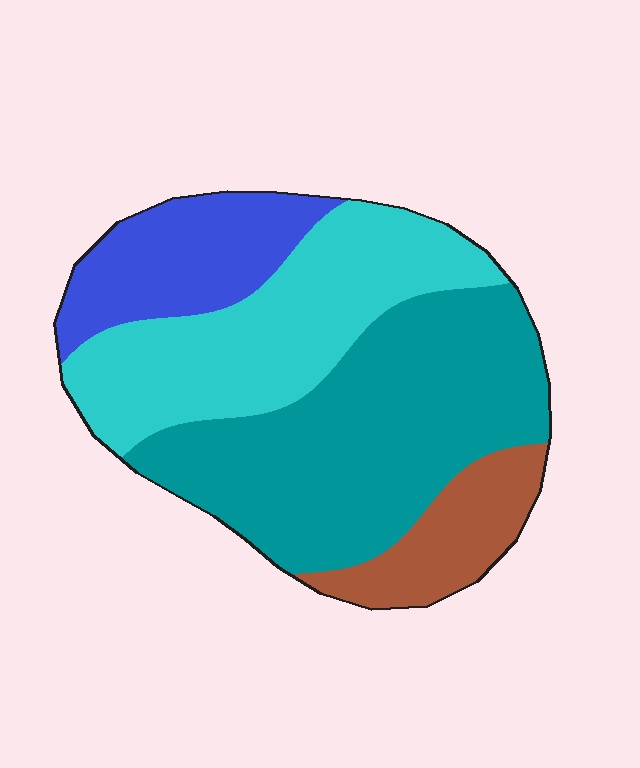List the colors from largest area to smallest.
From largest to smallest: teal, cyan, blue, brown.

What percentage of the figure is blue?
Blue covers around 15% of the figure.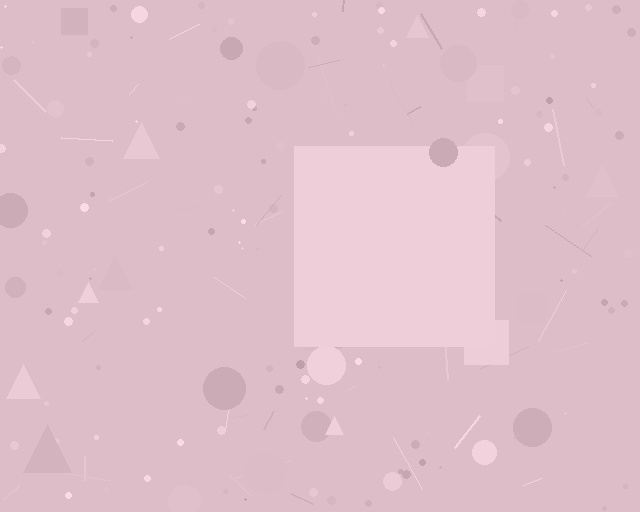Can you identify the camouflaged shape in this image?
The camouflaged shape is a square.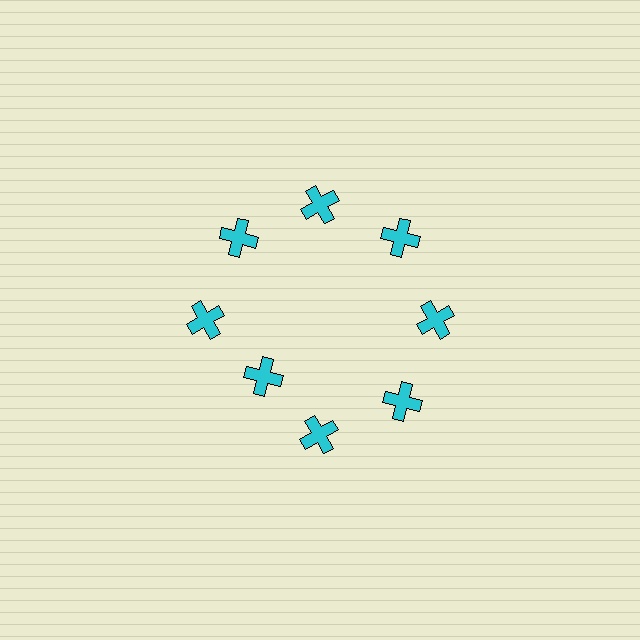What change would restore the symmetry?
The symmetry would be restored by moving it outward, back onto the ring so that all 8 crosses sit at equal angles and equal distance from the center.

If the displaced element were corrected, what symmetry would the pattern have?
It would have 8-fold rotational symmetry — the pattern would map onto itself every 45 degrees.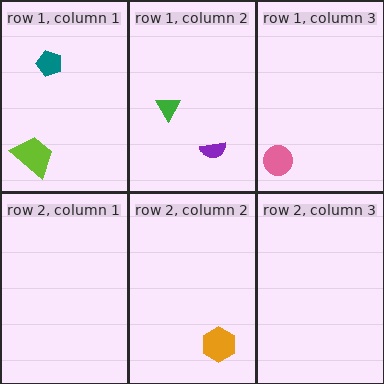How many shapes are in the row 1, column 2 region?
2.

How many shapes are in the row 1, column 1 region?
2.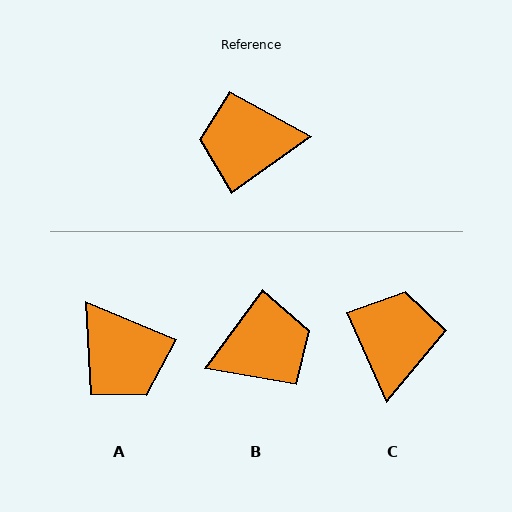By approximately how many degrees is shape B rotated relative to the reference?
Approximately 161 degrees clockwise.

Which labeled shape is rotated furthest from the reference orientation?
B, about 161 degrees away.